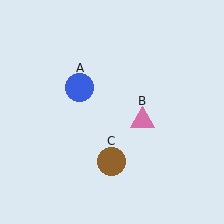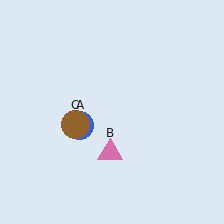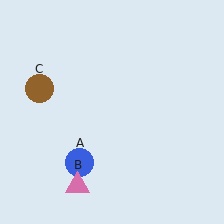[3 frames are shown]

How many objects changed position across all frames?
3 objects changed position: blue circle (object A), pink triangle (object B), brown circle (object C).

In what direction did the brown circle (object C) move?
The brown circle (object C) moved up and to the left.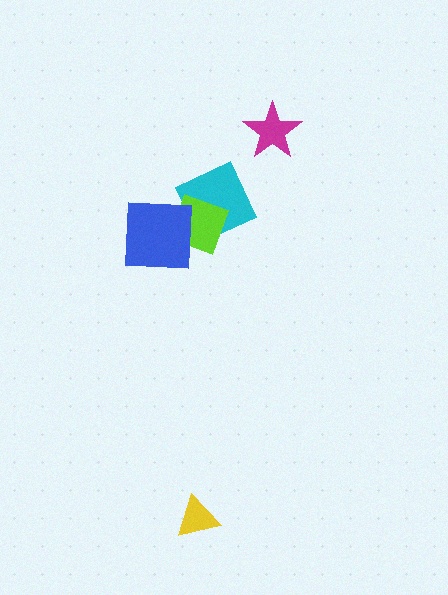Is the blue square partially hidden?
No, no other shape covers it.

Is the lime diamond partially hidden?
Yes, it is partially covered by another shape.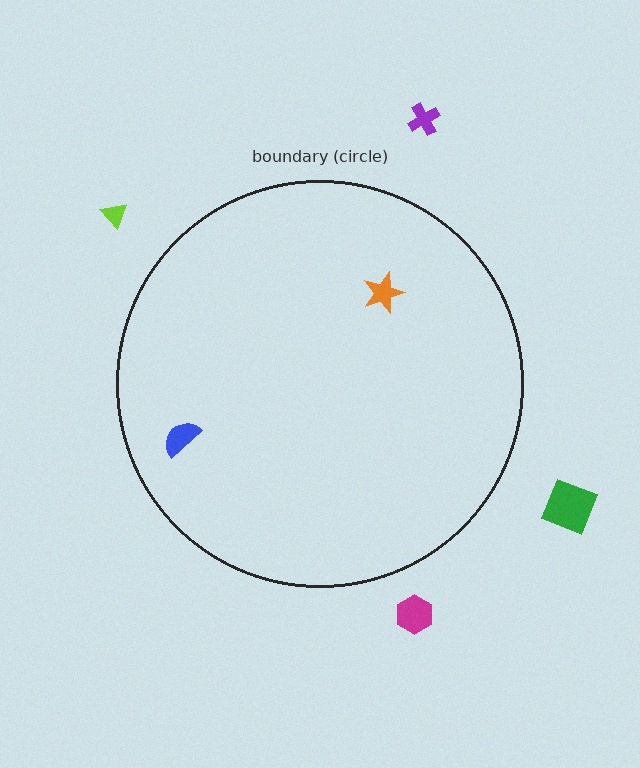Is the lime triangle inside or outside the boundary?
Outside.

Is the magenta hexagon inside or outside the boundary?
Outside.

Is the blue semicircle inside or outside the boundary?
Inside.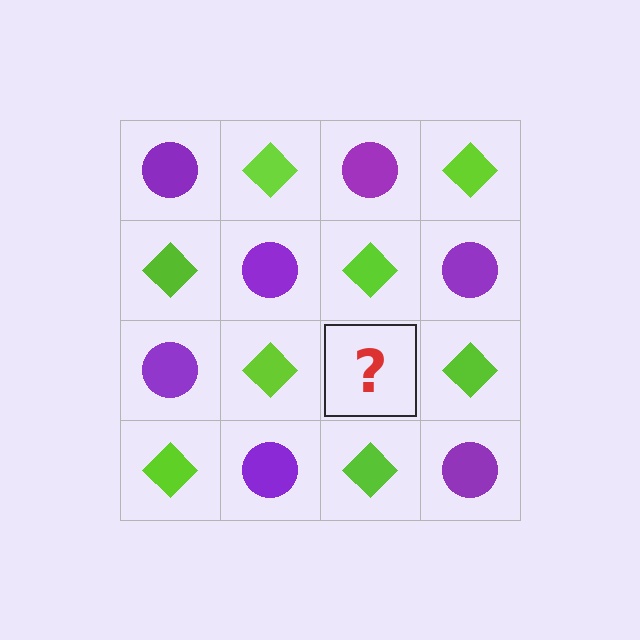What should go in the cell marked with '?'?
The missing cell should contain a purple circle.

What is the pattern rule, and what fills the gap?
The rule is that it alternates purple circle and lime diamond in a checkerboard pattern. The gap should be filled with a purple circle.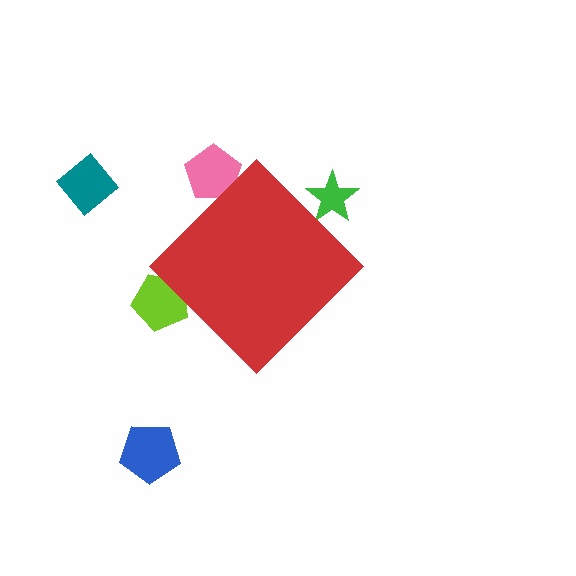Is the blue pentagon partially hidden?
No, the blue pentagon is fully visible.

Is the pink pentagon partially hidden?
Yes, the pink pentagon is partially hidden behind the red diamond.